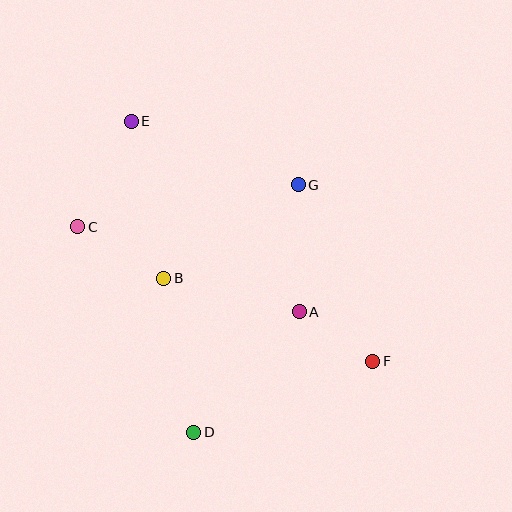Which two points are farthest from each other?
Points E and F are farthest from each other.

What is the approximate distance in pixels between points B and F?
The distance between B and F is approximately 225 pixels.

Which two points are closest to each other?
Points A and F are closest to each other.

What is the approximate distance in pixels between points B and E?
The distance between B and E is approximately 160 pixels.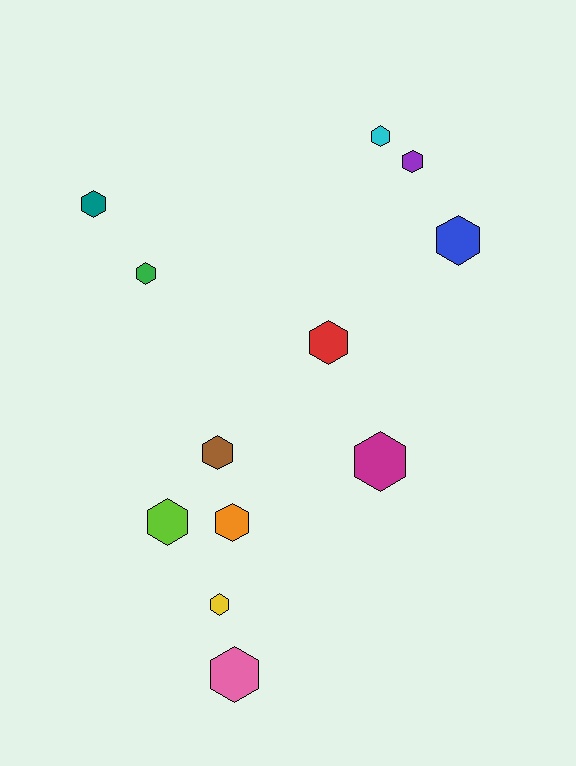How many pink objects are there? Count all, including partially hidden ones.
There is 1 pink object.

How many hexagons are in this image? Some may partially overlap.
There are 12 hexagons.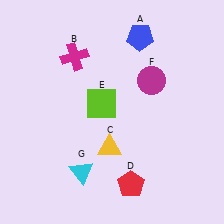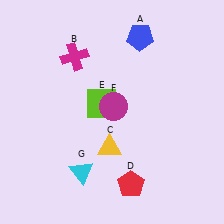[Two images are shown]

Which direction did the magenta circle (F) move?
The magenta circle (F) moved left.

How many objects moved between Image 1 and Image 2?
1 object moved between the two images.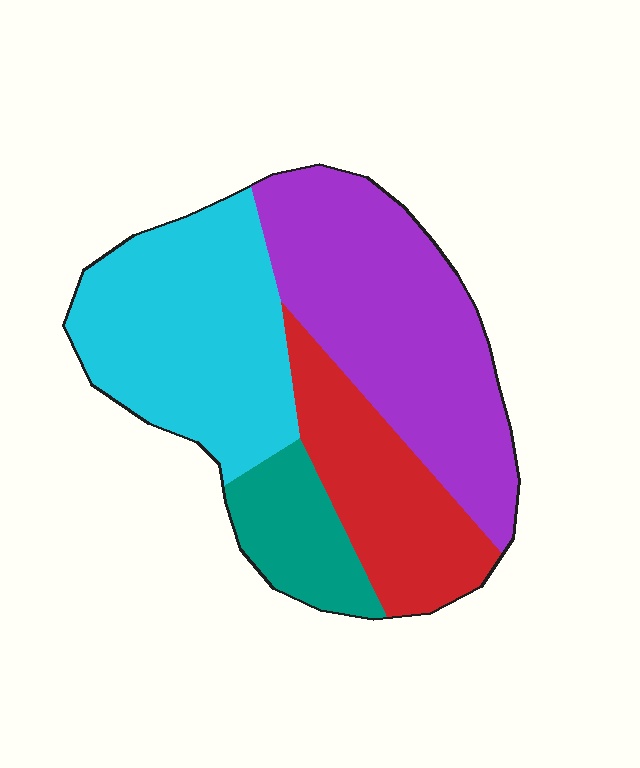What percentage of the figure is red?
Red takes up about one fifth (1/5) of the figure.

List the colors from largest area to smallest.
From largest to smallest: purple, cyan, red, teal.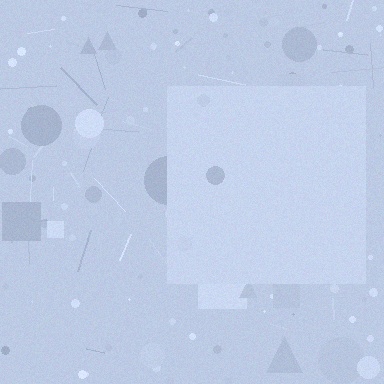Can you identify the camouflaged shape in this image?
The camouflaged shape is a square.